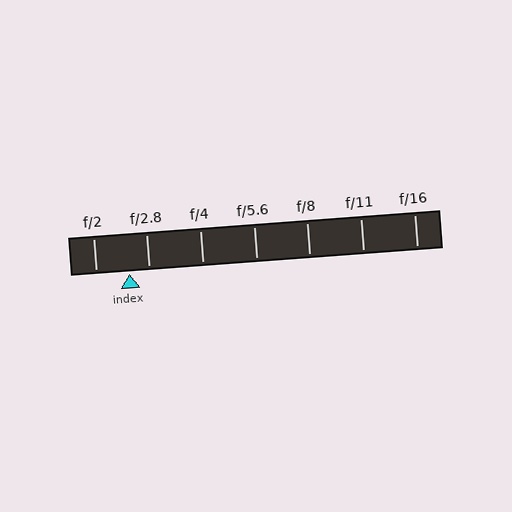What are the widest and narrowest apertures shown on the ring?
The widest aperture shown is f/2 and the narrowest is f/16.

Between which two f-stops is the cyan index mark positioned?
The index mark is between f/2 and f/2.8.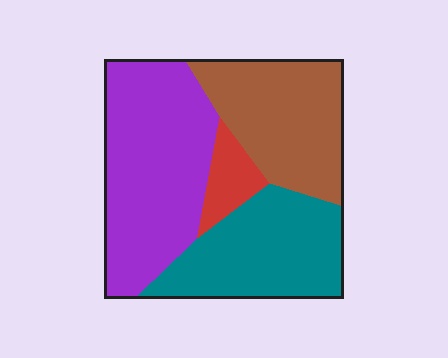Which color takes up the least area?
Red, at roughly 5%.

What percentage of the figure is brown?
Brown covers about 25% of the figure.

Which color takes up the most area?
Purple, at roughly 40%.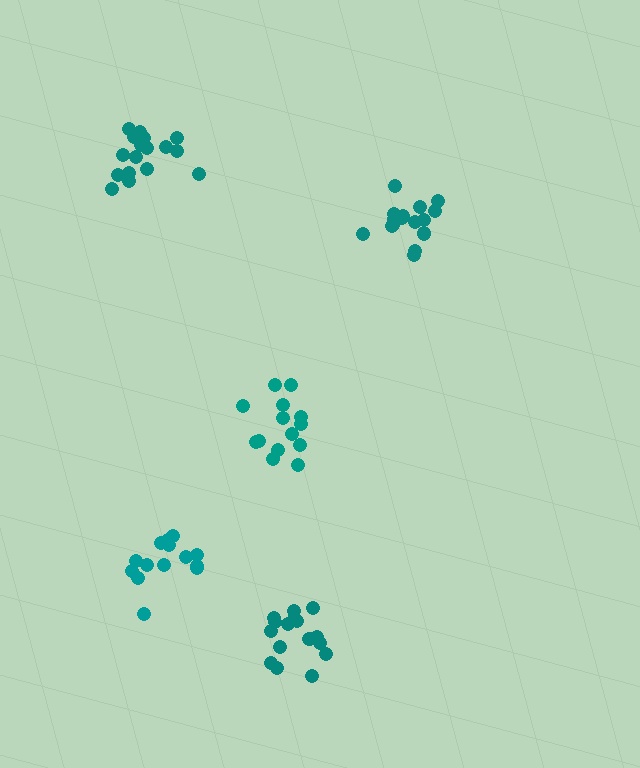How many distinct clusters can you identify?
There are 5 distinct clusters.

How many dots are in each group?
Group 1: 14 dots, Group 2: 17 dots, Group 3: 18 dots, Group 4: 14 dots, Group 5: 18 dots (81 total).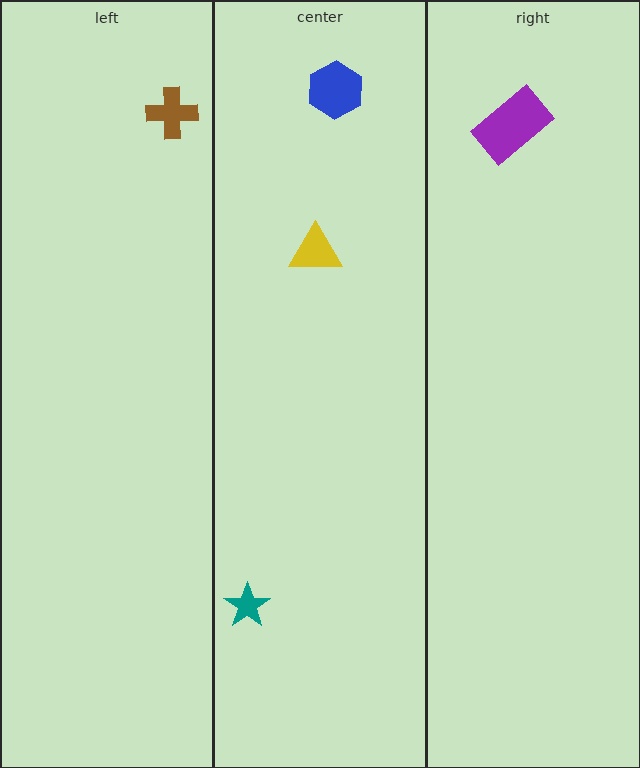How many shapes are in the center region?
3.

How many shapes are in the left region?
1.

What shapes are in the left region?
The brown cross.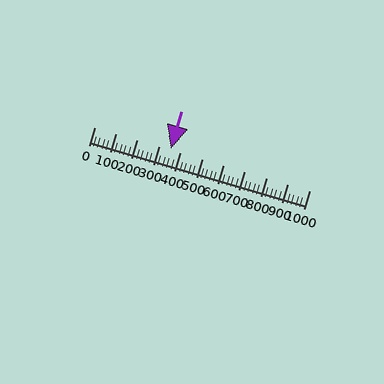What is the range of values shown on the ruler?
The ruler shows values from 0 to 1000.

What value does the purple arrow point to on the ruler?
The purple arrow points to approximately 353.